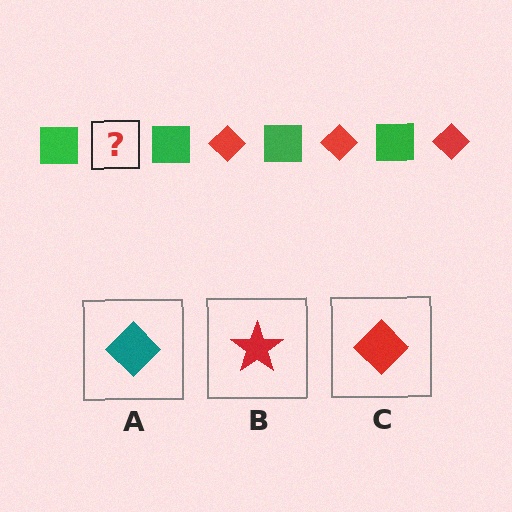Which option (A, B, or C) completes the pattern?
C.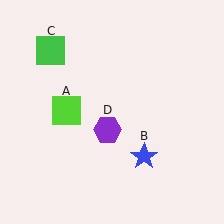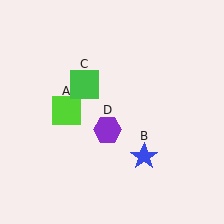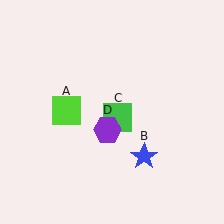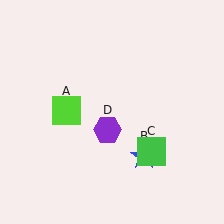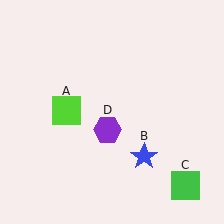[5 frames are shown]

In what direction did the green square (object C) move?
The green square (object C) moved down and to the right.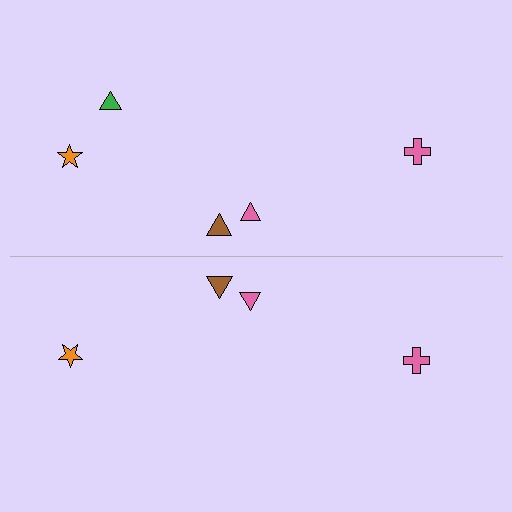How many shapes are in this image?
There are 9 shapes in this image.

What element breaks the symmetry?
A green triangle is missing from the bottom side.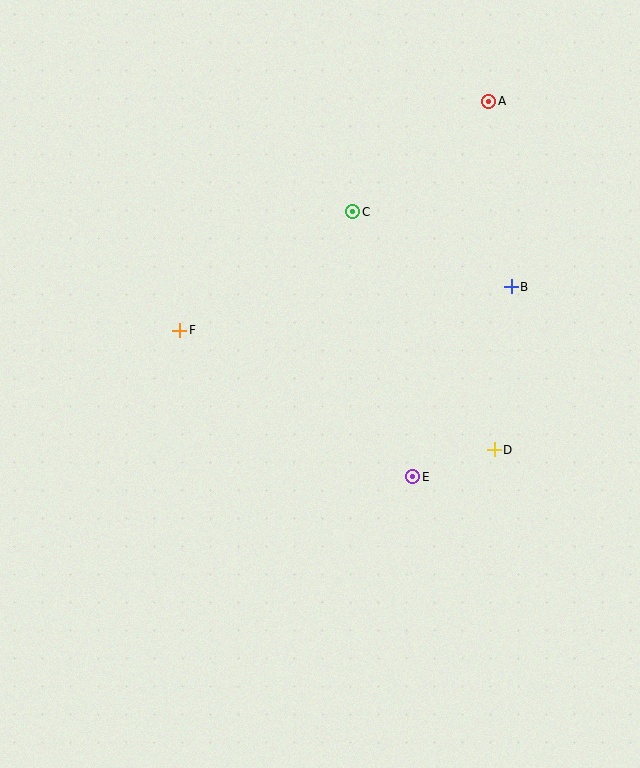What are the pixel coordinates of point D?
Point D is at (494, 450).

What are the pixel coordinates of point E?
Point E is at (413, 477).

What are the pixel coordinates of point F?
Point F is at (180, 330).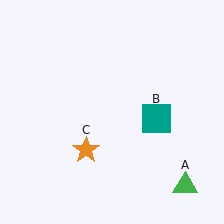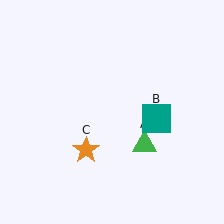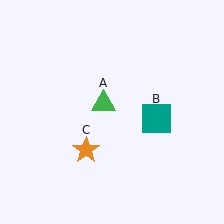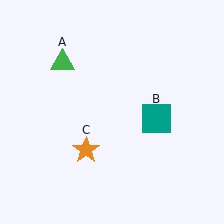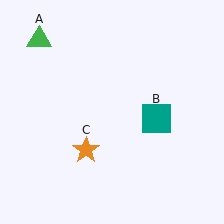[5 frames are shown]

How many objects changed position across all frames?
1 object changed position: green triangle (object A).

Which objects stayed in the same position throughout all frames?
Teal square (object B) and orange star (object C) remained stationary.